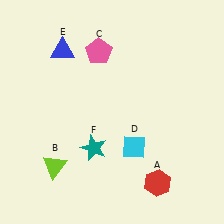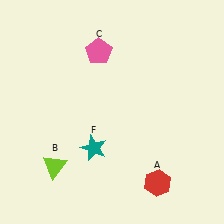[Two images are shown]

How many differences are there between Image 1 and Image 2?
There are 2 differences between the two images.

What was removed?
The blue triangle (E), the cyan diamond (D) were removed in Image 2.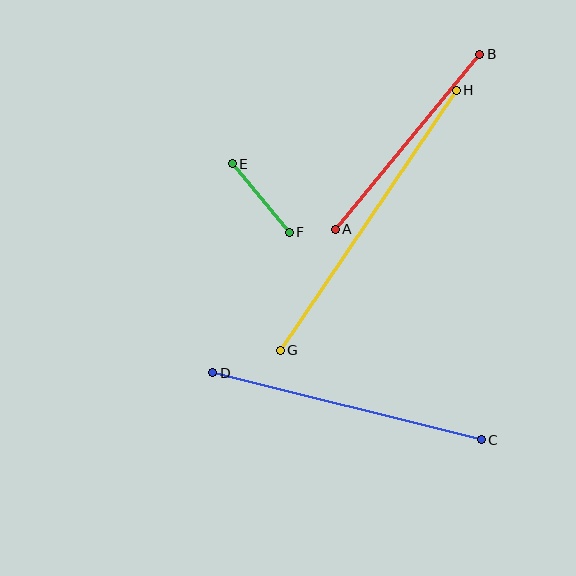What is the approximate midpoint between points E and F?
The midpoint is at approximately (261, 198) pixels.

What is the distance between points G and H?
The distance is approximately 314 pixels.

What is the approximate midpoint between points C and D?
The midpoint is at approximately (347, 406) pixels.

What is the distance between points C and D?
The distance is approximately 277 pixels.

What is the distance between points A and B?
The distance is approximately 227 pixels.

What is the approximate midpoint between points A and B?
The midpoint is at approximately (407, 142) pixels.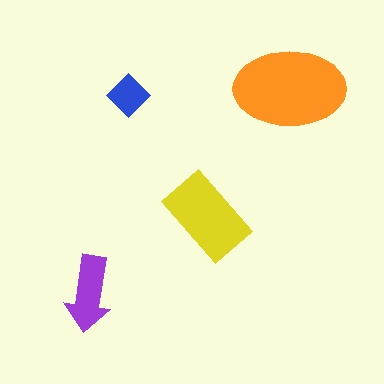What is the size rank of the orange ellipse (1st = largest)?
1st.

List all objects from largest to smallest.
The orange ellipse, the yellow rectangle, the purple arrow, the blue diamond.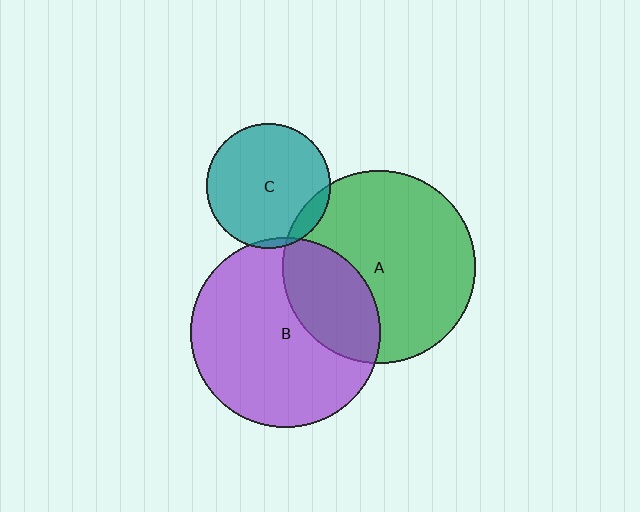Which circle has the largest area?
Circle A (green).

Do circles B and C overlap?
Yes.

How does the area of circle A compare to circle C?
Approximately 2.4 times.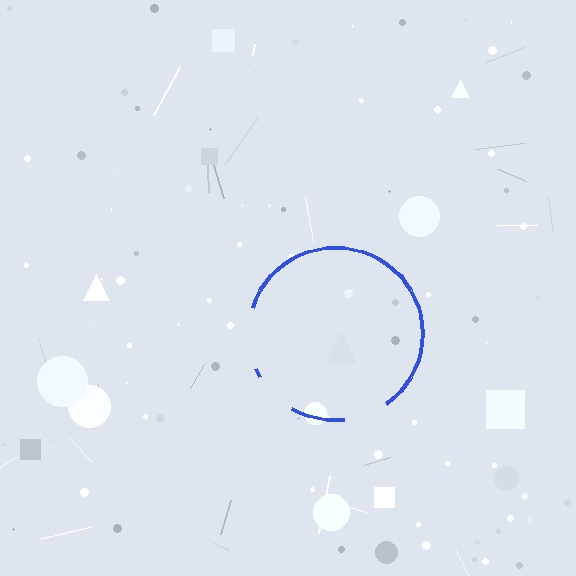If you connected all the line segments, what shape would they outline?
They would outline a circle.